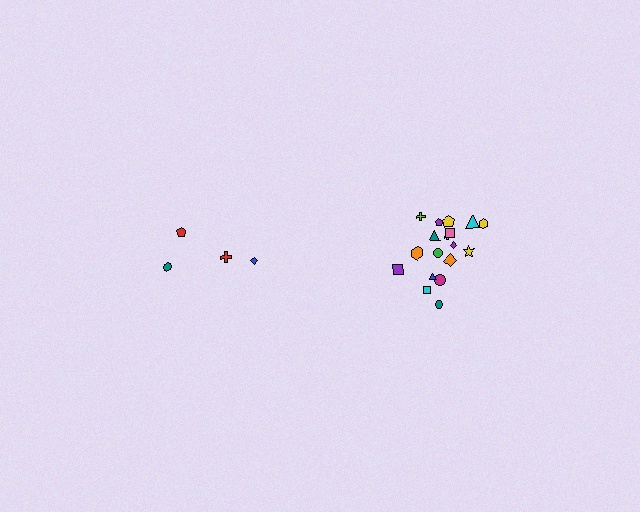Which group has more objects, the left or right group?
The right group.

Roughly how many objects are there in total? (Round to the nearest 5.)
Roughly 20 objects in total.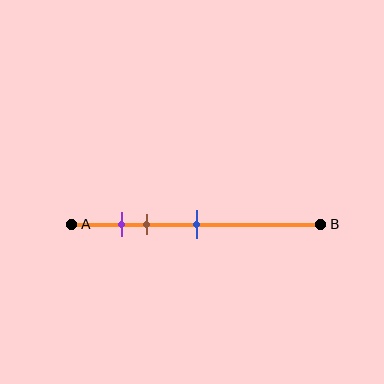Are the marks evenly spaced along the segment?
No, the marks are not evenly spaced.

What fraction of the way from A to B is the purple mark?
The purple mark is approximately 20% (0.2) of the way from A to B.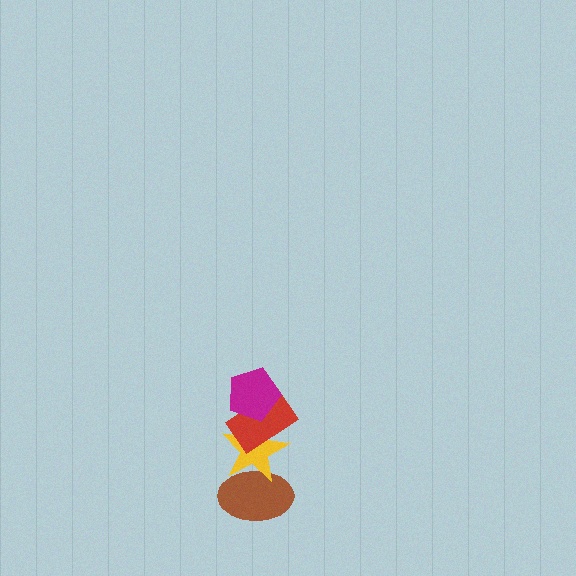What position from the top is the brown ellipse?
The brown ellipse is 4th from the top.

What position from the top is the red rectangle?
The red rectangle is 2nd from the top.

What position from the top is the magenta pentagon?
The magenta pentagon is 1st from the top.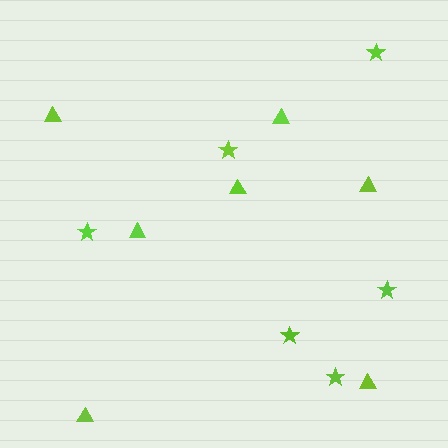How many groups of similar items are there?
There are 2 groups: one group of triangles (7) and one group of stars (6).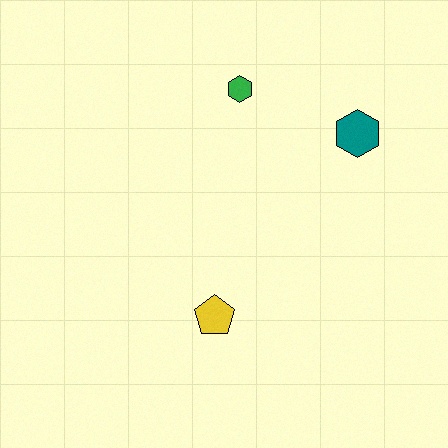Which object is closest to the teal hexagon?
The green hexagon is closest to the teal hexagon.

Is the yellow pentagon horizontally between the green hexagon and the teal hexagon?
No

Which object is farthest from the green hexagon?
The yellow pentagon is farthest from the green hexagon.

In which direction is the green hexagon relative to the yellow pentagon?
The green hexagon is above the yellow pentagon.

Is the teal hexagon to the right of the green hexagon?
Yes